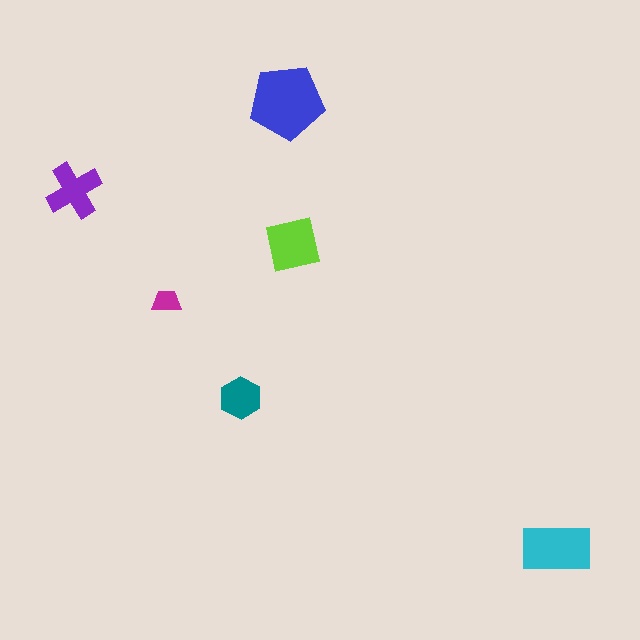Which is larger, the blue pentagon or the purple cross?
The blue pentagon.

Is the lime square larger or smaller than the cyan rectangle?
Smaller.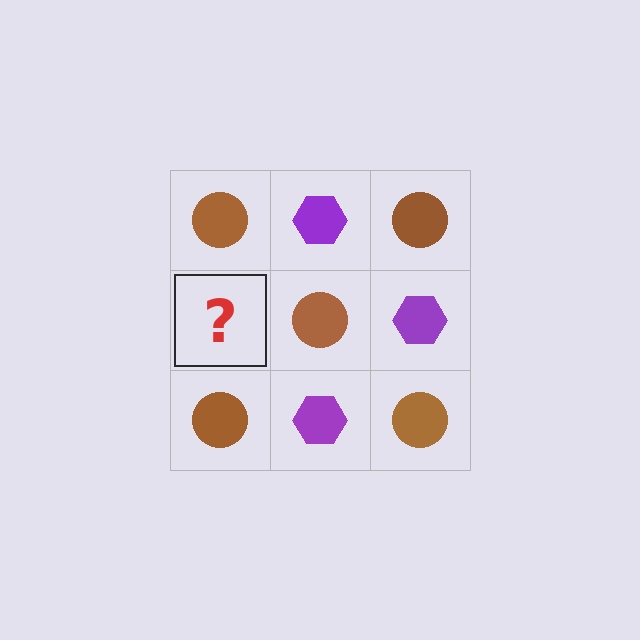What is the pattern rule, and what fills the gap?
The rule is that it alternates brown circle and purple hexagon in a checkerboard pattern. The gap should be filled with a purple hexagon.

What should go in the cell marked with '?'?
The missing cell should contain a purple hexagon.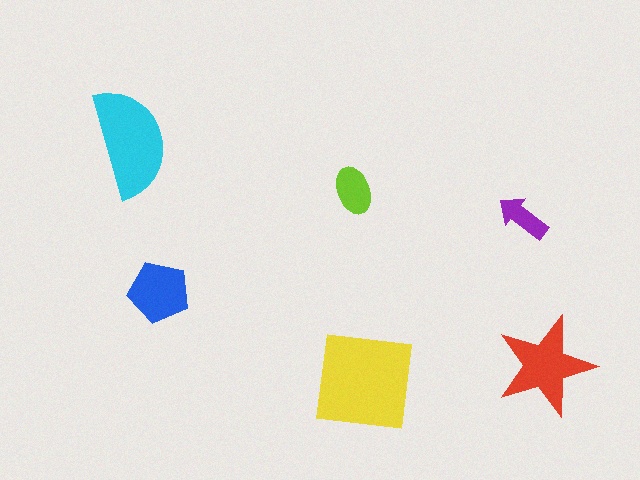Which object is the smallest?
The purple arrow.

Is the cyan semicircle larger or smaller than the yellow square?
Smaller.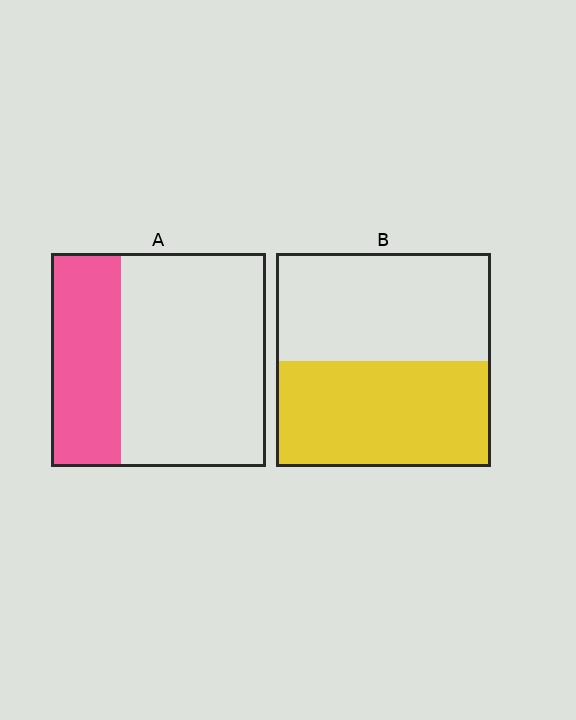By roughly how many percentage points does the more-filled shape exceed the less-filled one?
By roughly 15 percentage points (B over A).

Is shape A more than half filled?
No.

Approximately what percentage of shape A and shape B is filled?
A is approximately 35% and B is approximately 50%.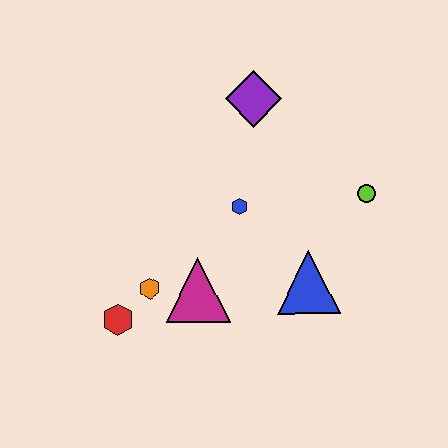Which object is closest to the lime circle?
The blue triangle is closest to the lime circle.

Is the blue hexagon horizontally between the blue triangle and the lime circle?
No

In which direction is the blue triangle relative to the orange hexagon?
The blue triangle is to the right of the orange hexagon.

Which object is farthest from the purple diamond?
The red hexagon is farthest from the purple diamond.